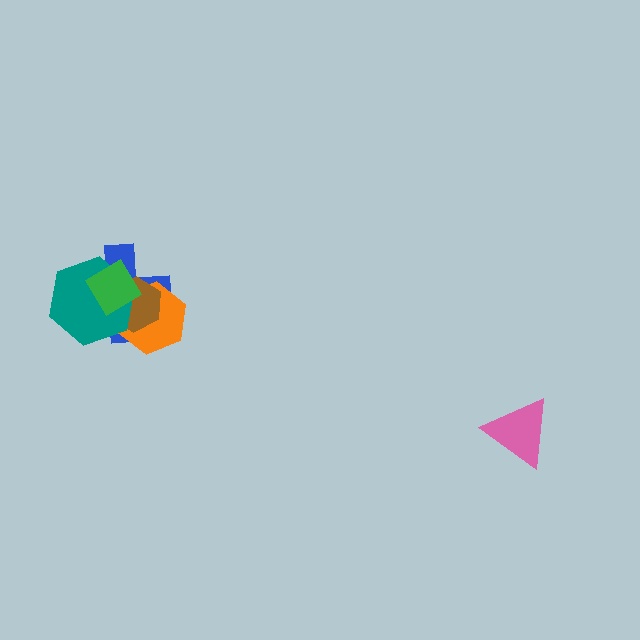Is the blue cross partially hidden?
Yes, it is partially covered by another shape.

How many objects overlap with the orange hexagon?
4 objects overlap with the orange hexagon.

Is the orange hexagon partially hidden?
Yes, it is partially covered by another shape.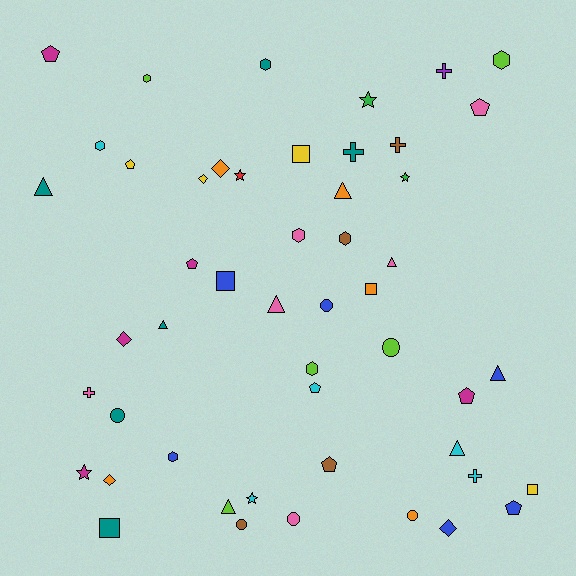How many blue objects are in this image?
There are 6 blue objects.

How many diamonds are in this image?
There are 5 diamonds.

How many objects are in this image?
There are 50 objects.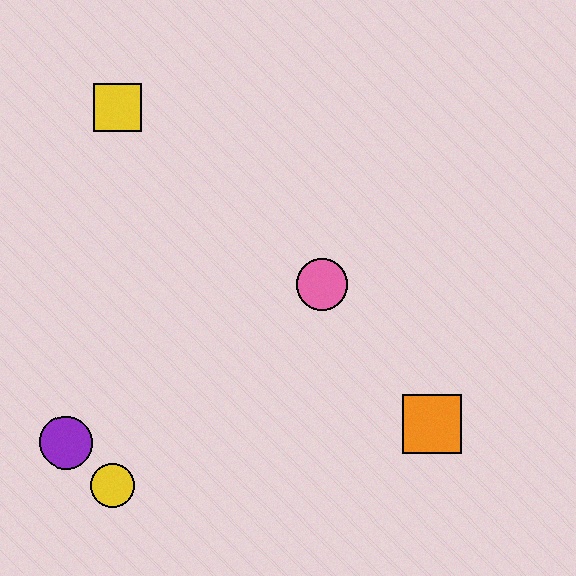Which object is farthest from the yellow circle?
The yellow square is farthest from the yellow circle.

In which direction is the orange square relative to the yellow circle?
The orange square is to the right of the yellow circle.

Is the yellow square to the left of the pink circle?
Yes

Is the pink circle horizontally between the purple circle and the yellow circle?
No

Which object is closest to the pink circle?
The orange square is closest to the pink circle.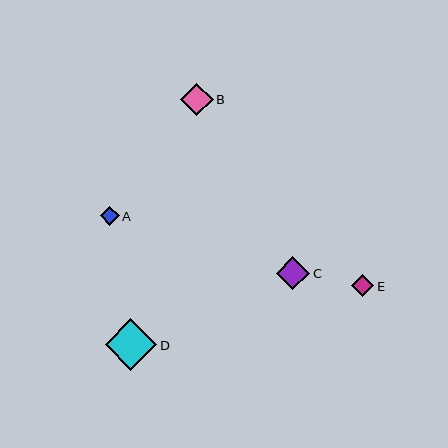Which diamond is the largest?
Diamond D is the largest with a size of approximately 52 pixels.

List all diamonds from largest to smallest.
From largest to smallest: D, C, B, E, A.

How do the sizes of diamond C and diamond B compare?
Diamond C and diamond B are approximately the same size.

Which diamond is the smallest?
Diamond A is the smallest with a size of approximately 19 pixels.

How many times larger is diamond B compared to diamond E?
Diamond B is approximately 1.5 times the size of diamond E.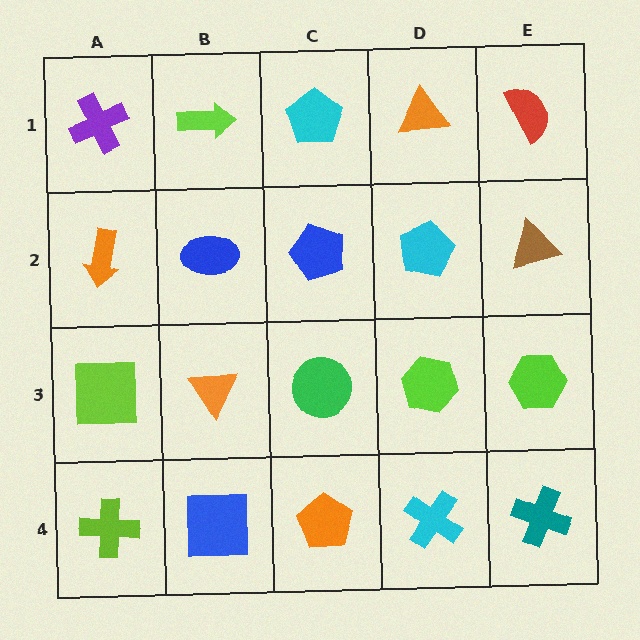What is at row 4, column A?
A lime cross.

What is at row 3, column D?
A lime hexagon.